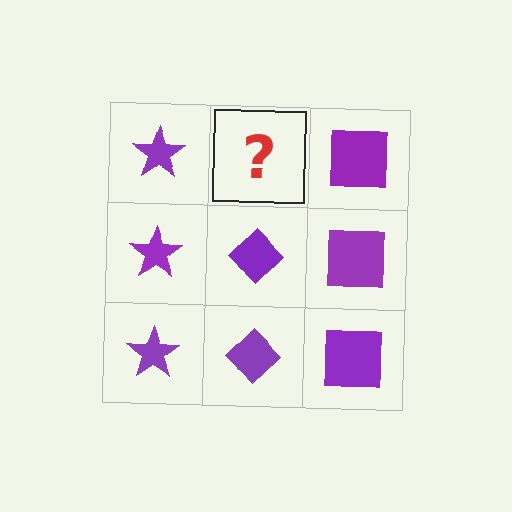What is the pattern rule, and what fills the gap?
The rule is that each column has a consistent shape. The gap should be filled with a purple diamond.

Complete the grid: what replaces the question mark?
The question mark should be replaced with a purple diamond.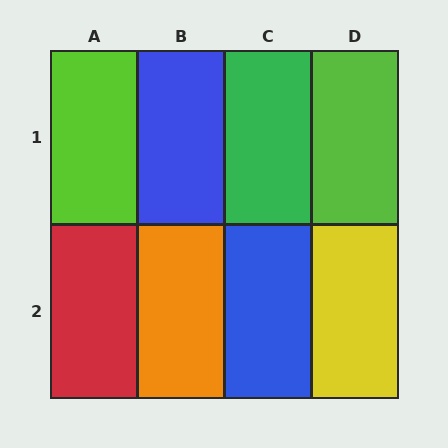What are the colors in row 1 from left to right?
Lime, blue, green, lime.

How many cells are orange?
1 cell is orange.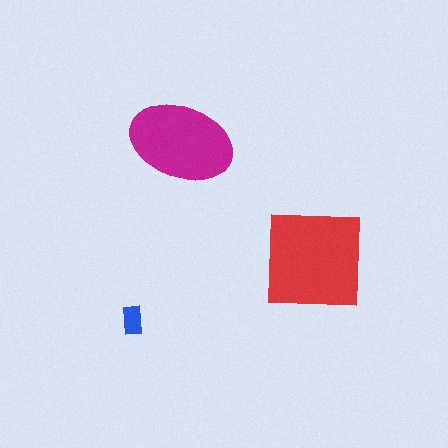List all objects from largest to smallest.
The red square, the magenta ellipse, the blue rectangle.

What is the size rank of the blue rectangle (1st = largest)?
3rd.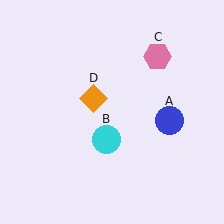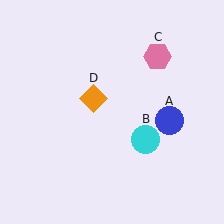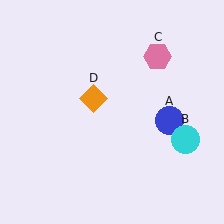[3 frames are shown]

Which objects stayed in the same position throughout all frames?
Blue circle (object A) and pink hexagon (object C) and orange diamond (object D) remained stationary.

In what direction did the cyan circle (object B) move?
The cyan circle (object B) moved right.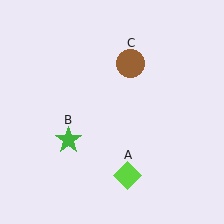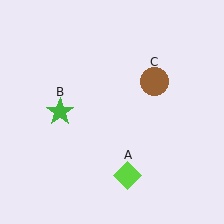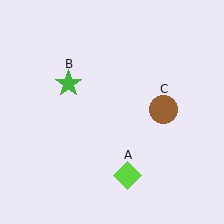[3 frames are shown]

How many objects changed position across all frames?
2 objects changed position: green star (object B), brown circle (object C).